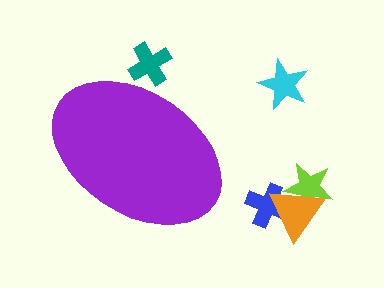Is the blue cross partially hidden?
No, the blue cross is fully visible.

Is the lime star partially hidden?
No, the lime star is fully visible.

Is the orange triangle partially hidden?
No, the orange triangle is fully visible.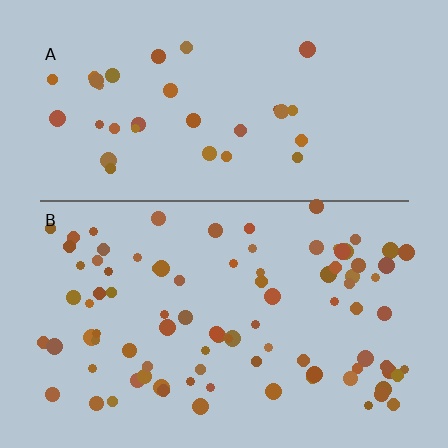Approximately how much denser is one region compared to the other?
Approximately 2.7× — region B over region A.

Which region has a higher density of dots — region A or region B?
B (the bottom).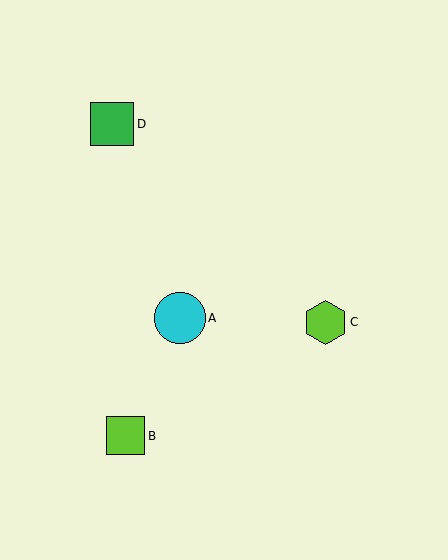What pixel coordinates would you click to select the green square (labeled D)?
Click at (112, 124) to select the green square D.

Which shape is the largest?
The cyan circle (labeled A) is the largest.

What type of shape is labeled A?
Shape A is a cyan circle.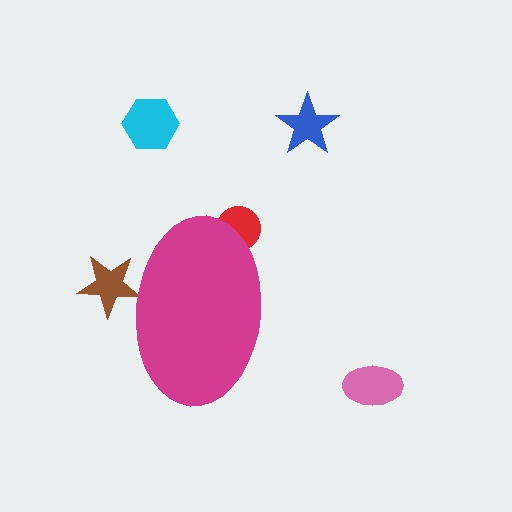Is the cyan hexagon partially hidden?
No, the cyan hexagon is fully visible.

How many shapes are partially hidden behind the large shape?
2 shapes are partially hidden.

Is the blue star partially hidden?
No, the blue star is fully visible.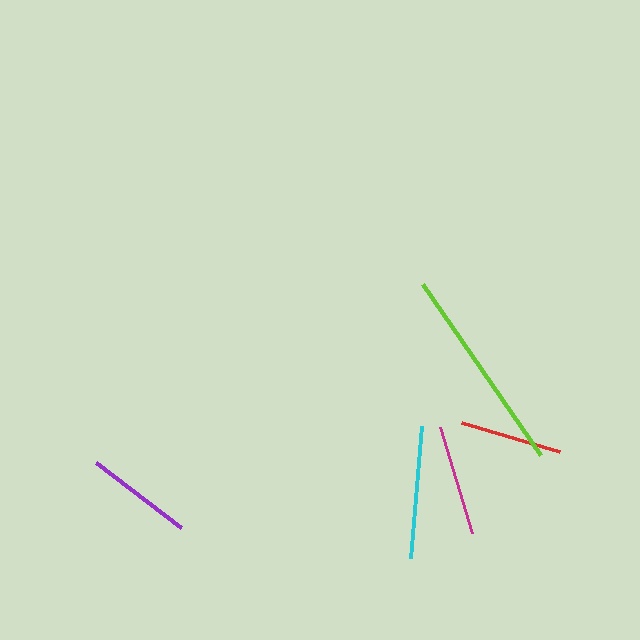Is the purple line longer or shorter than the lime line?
The lime line is longer than the purple line.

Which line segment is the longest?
The lime line is the longest at approximately 208 pixels.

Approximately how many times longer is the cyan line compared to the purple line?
The cyan line is approximately 1.2 times the length of the purple line.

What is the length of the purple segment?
The purple segment is approximately 107 pixels long.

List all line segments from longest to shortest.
From longest to shortest: lime, cyan, magenta, purple, red.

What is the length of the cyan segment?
The cyan segment is approximately 132 pixels long.